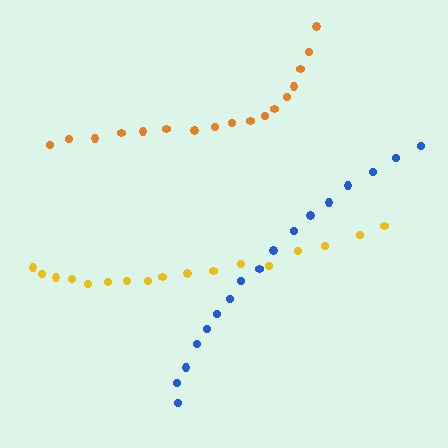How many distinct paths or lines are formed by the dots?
There are 3 distinct paths.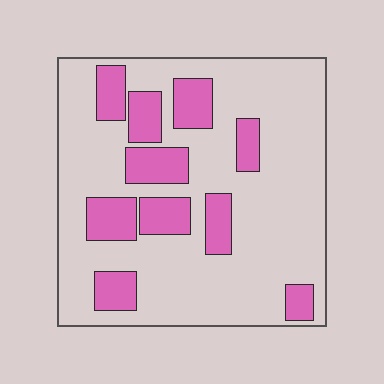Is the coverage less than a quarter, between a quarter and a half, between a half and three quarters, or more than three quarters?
Less than a quarter.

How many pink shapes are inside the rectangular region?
10.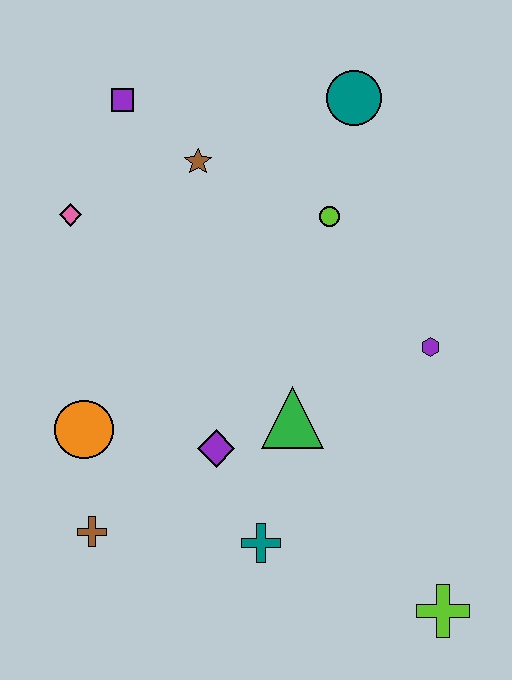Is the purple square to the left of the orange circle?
No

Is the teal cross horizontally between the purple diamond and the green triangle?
Yes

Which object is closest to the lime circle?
The teal circle is closest to the lime circle.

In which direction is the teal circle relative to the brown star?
The teal circle is to the right of the brown star.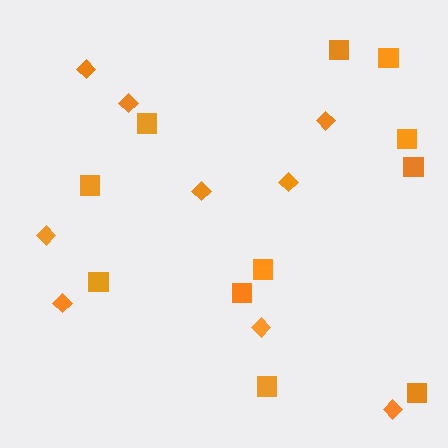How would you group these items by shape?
There are 2 groups: one group of diamonds (9) and one group of squares (11).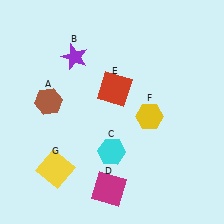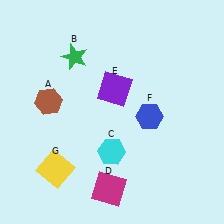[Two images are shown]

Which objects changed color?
B changed from purple to green. E changed from red to purple. F changed from yellow to blue.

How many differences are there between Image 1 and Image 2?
There are 3 differences between the two images.